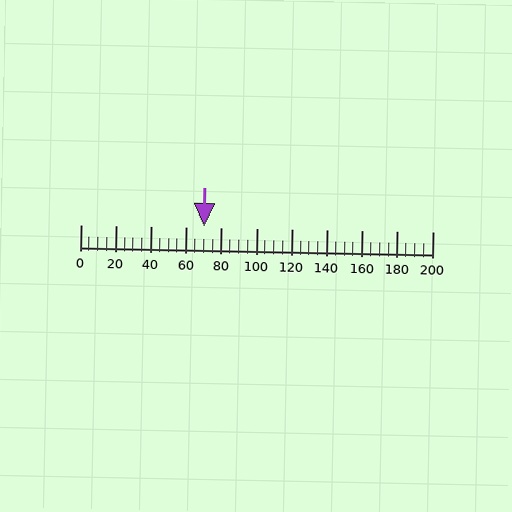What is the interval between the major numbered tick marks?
The major tick marks are spaced 20 units apart.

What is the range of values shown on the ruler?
The ruler shows values from 0 to 200.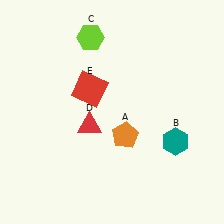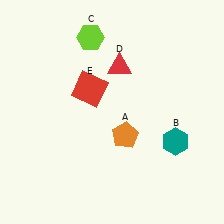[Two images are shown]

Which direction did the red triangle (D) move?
The red triangle (D) moved up.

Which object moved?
The red triangle (D) moved up.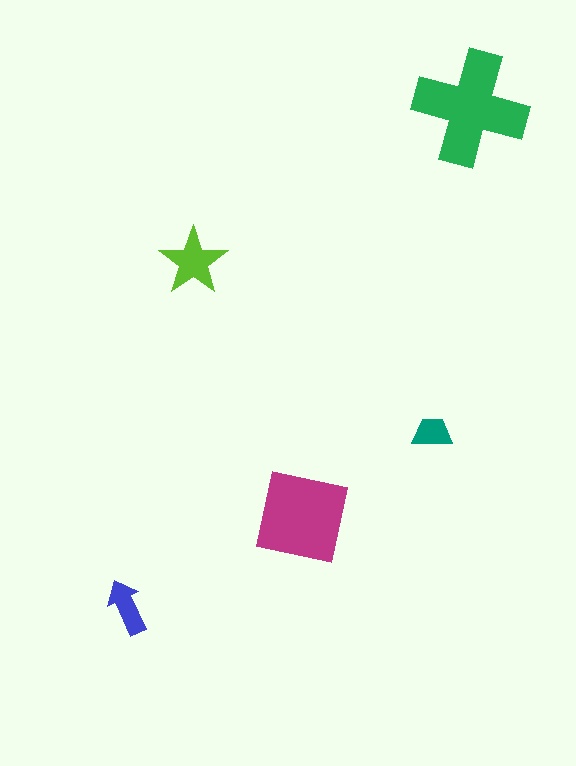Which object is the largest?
The green cross.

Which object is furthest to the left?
The blue arrow is leftmost.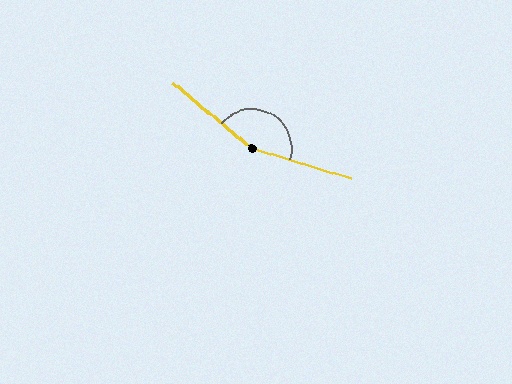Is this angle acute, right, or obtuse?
It is obtuse.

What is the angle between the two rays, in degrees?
Approximately 157 degrees.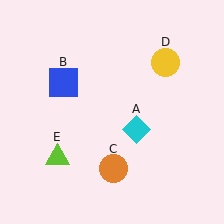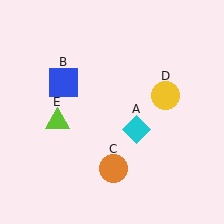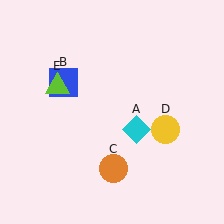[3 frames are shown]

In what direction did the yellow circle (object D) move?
The yellow circle (object D) moved down.